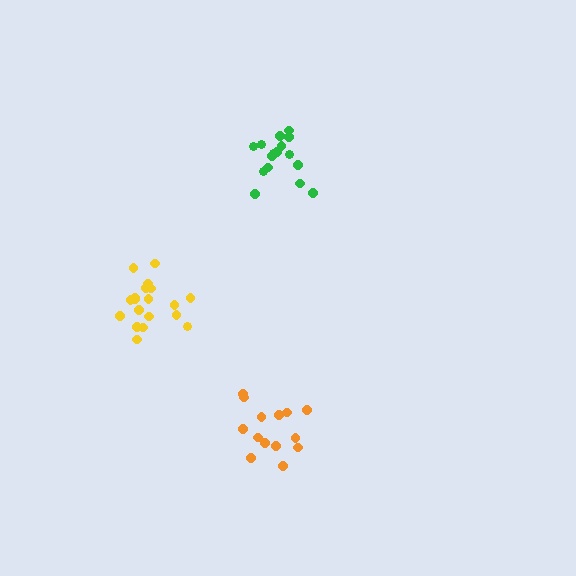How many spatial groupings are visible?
There are 3 spatial groupings.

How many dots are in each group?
Group 1: 16 dots, Group 2: 14 dots, Group 3: 19 dots (49 total).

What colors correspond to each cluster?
The clusters are colored: green, orange, yellow.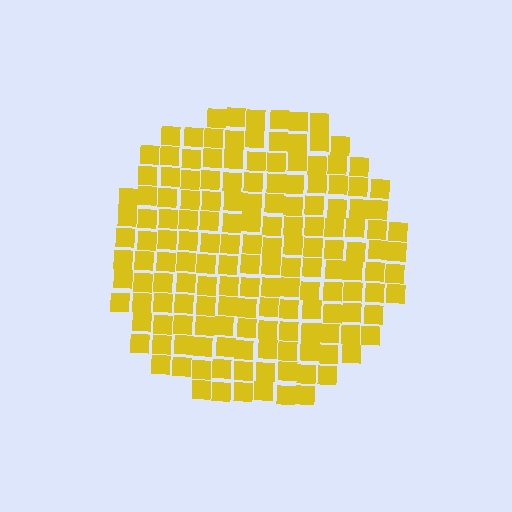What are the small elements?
The small elements are squares.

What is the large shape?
The large shape is a circle.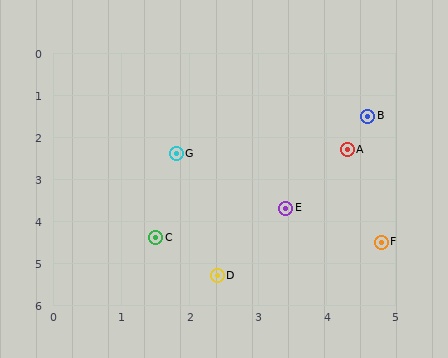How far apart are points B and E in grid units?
Points B and E are about 2.5 grid units apart.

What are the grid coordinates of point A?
Point A is at approximately (4.3, 2.3).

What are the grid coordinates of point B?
Point B is at approximately (4.6, 1.5).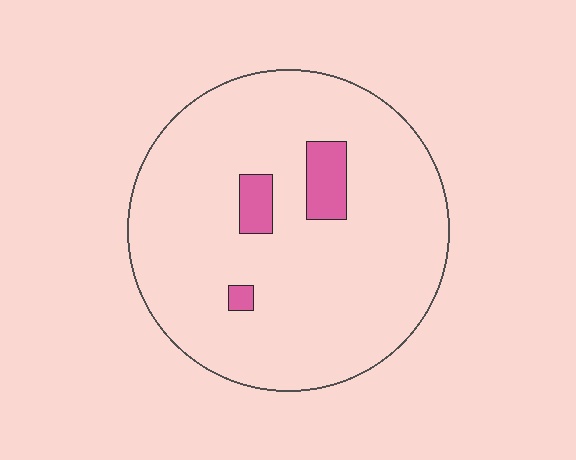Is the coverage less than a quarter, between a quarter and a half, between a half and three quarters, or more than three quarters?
Less than a quarter.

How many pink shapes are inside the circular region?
3.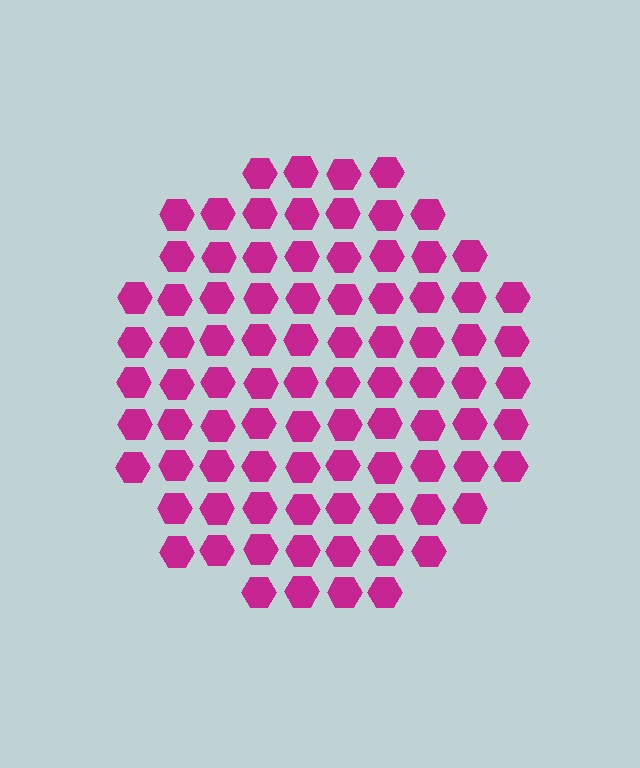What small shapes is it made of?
It is made of small hexagons.